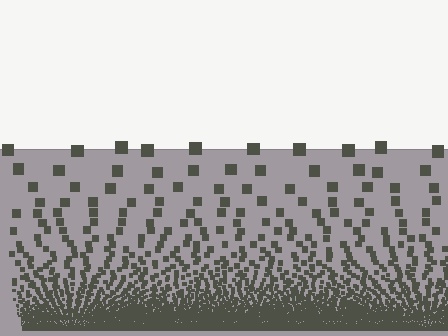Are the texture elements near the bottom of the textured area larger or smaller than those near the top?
Smaller. The gradient is inverted — elements near the bottom are smaller and denser.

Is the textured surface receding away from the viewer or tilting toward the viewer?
The surface appears to tilt toward the viewer. Texture elements get larger and sparser toward the top.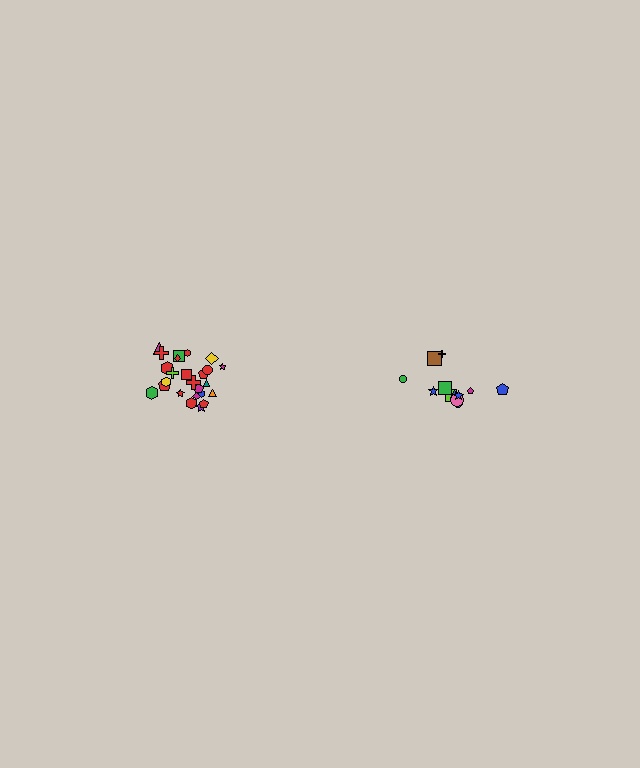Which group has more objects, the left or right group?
The left group.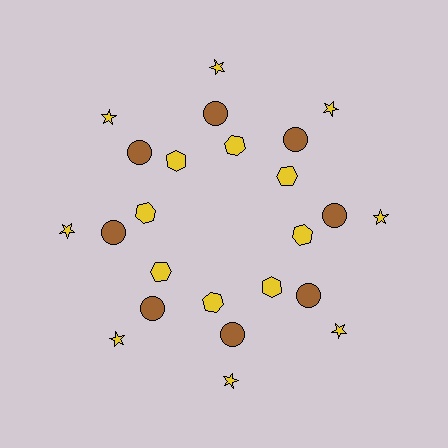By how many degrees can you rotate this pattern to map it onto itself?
The pattern maps onto itself every 45 degrees of rotation.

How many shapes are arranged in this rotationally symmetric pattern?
There are 24 shapes, arranged in 8 groups of 3.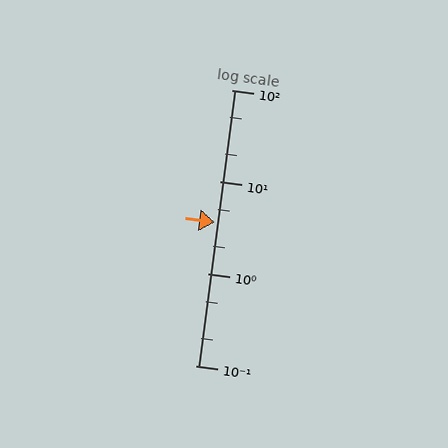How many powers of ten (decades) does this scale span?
The scale spans 3 decades, from 0.1 to 100.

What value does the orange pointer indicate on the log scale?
The pointer indicates approximately 3.6.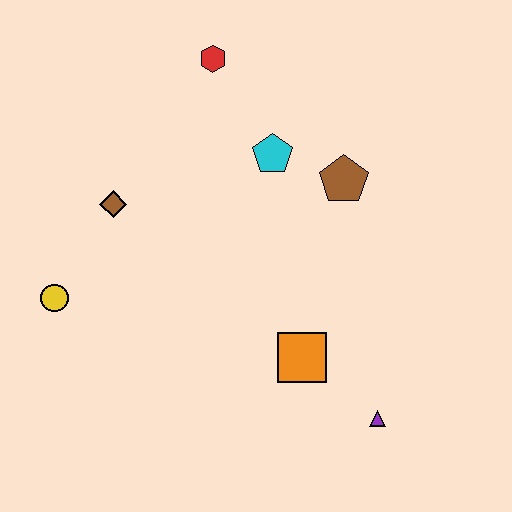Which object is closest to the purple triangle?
The orange square is closest to the purple triangle.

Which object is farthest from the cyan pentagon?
The purple triangle is farthest from the cyan pentagon.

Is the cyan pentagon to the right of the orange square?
No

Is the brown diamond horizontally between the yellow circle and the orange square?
Yes